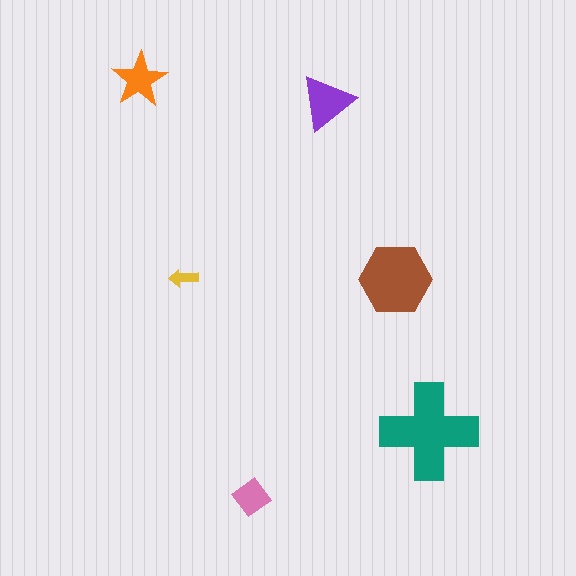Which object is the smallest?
The yellow arrow.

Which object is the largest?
The teal cross.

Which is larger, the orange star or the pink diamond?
The orange star.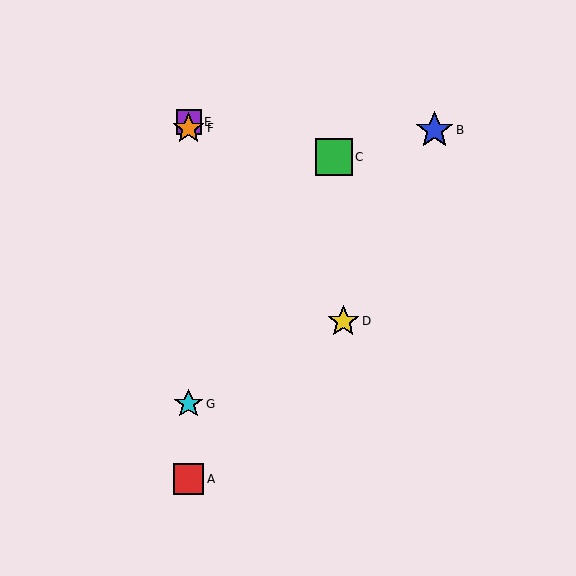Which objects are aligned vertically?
Objects A, E, F, G are aligned vertically.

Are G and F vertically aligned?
Yes, both are at x≈189.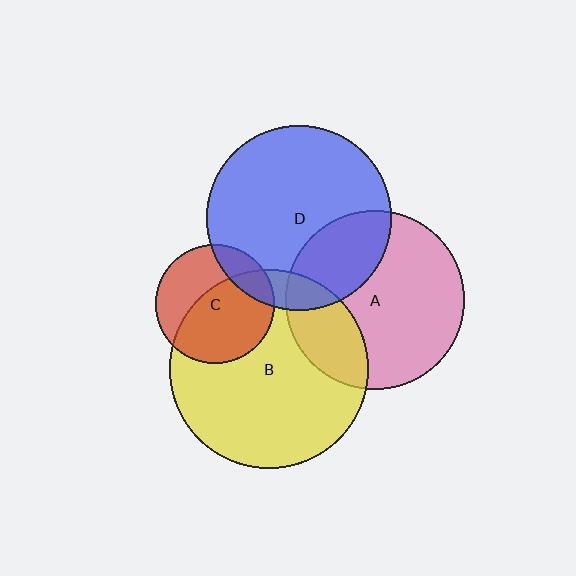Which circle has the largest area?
Circle B (yellow).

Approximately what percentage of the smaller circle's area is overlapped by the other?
Approximately 10%.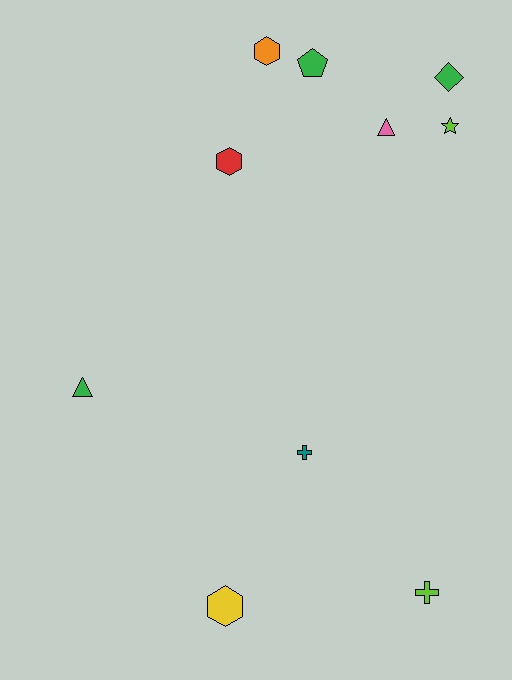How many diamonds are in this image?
There is 1 diamond.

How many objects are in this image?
There are 10 objects.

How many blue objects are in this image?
There are no blue objects.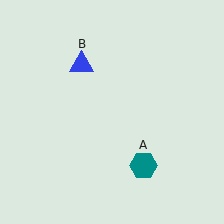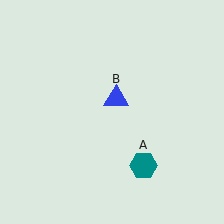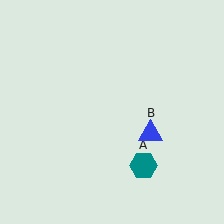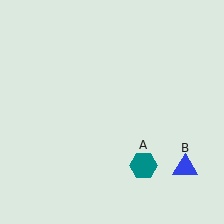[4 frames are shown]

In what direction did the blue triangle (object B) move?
The blue triangle (object B) moved down and to the right.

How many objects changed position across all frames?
1 object changed position: blue triangle (object B).